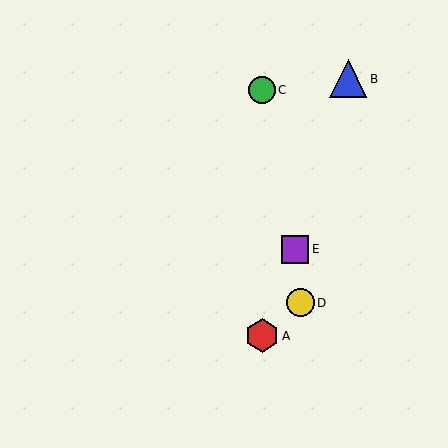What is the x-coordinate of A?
Object A is at x≈262.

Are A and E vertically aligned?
No, A is at x≈262 and E is at x≈295.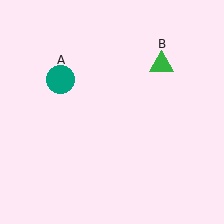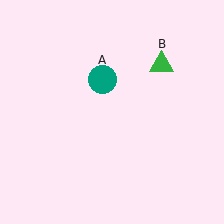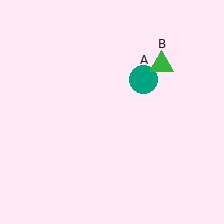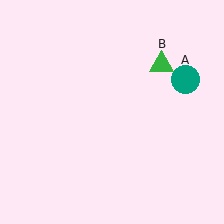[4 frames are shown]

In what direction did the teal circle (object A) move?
The teal circle (object A) moved right.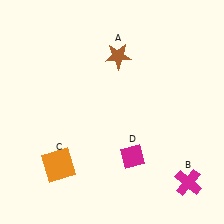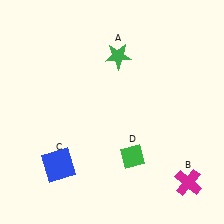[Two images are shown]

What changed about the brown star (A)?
In Image 1, A is brown. In Image 2, it changed to green.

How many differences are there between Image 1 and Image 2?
There are 3 differences between the two images.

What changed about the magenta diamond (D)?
In Image 1, D is magenta. In Image 2, it changed to green.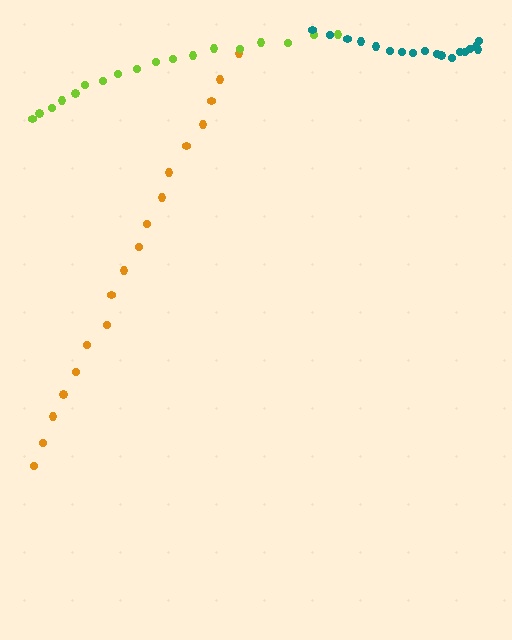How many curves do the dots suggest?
There are 3 distinct paths.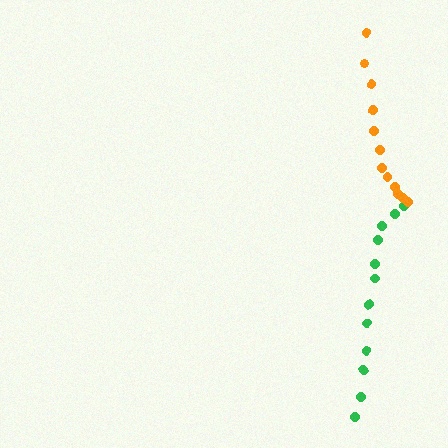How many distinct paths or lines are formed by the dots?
There are 2 distinct paths.